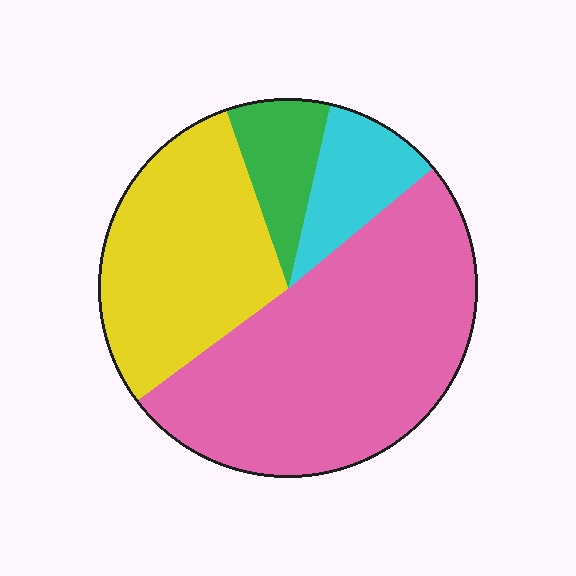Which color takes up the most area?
Pink, at roughly 50%.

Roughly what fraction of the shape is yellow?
Yellow takes up about one third (1/3) of the shape.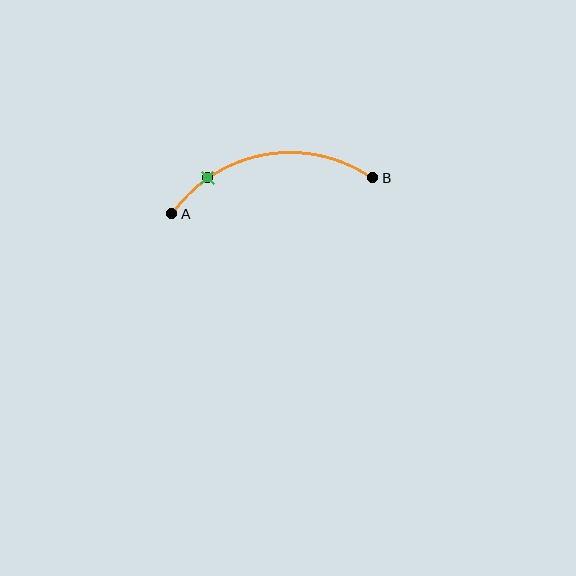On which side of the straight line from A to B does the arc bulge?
The arc bulges above the straight line connecting A and B.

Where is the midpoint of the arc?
The arc midpoint is the point on the curve farthest from the straight line joining A and B. It sits above that line.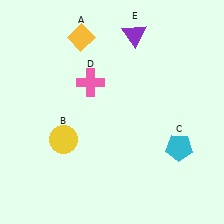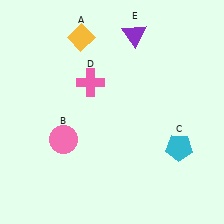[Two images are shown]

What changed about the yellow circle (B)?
In Image 1, B is yellow. In Image 2, it changed to pink.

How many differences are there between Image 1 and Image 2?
There is 1 difference between the two images.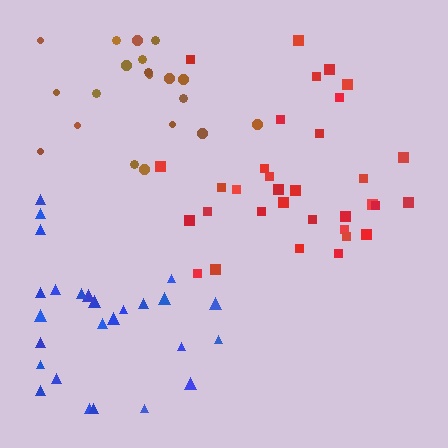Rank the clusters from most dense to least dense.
red, blue, brown.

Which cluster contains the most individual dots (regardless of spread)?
Red (33).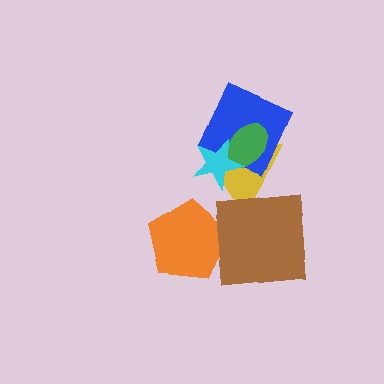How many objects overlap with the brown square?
2 objects overlap with the brown square.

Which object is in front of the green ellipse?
The cyan star is in front of the green ellipse.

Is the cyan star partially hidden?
No, no other shape covers it.